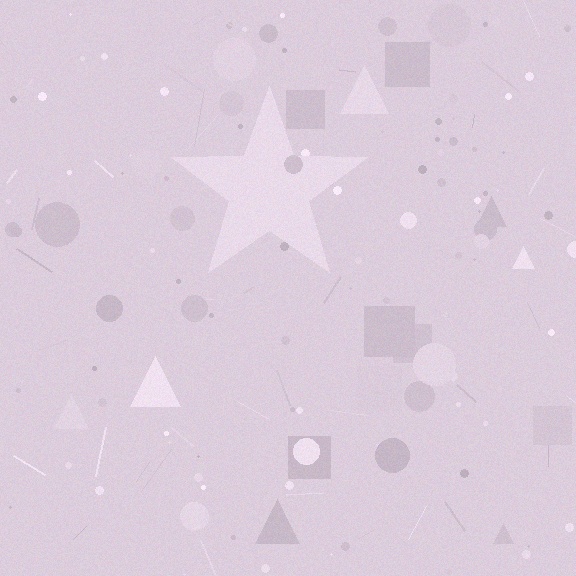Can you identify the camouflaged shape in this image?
The camouflaged shape is a star.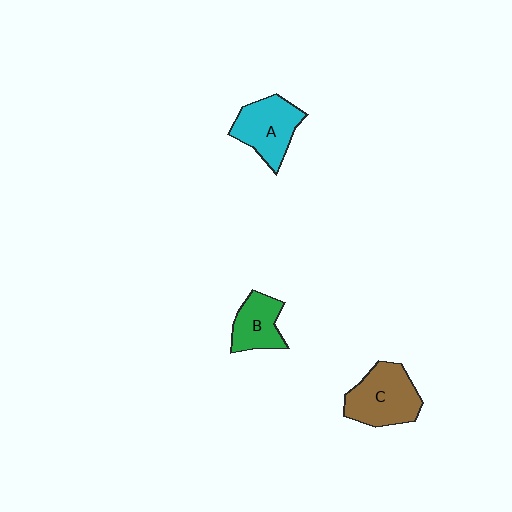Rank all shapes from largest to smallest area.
From largest to smallest: C (brown), A (cyan), B (green).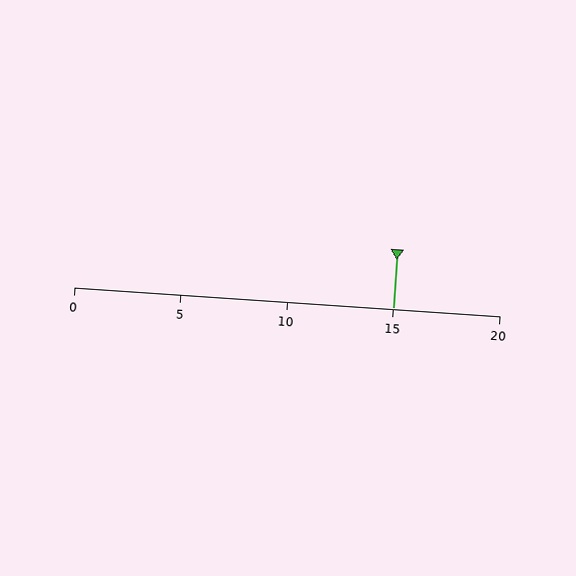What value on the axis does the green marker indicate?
The marker indicates approximately 15.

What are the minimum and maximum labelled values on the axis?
The axis runs from 0 to 20.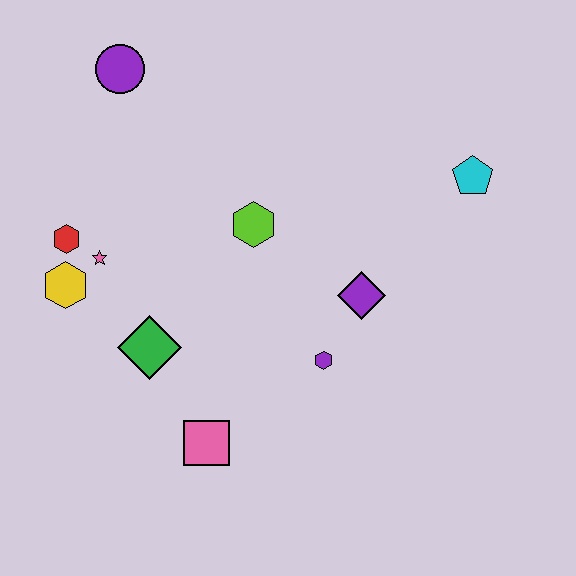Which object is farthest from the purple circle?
The pink square is farthest from the purple circle.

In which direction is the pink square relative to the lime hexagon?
The pink square is below the lime hexagon.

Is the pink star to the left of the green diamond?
Yes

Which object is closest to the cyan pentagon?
The purple diamond is closest to the cyan pentagon.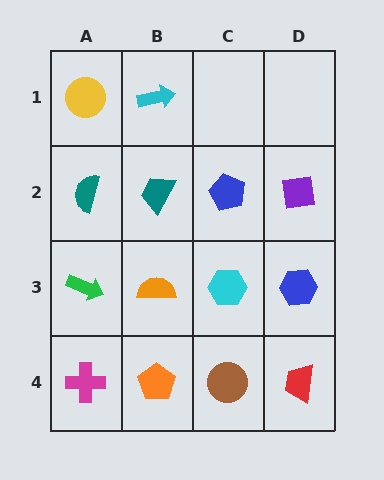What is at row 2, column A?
A teal semicircle.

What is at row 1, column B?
A cyan arrow.